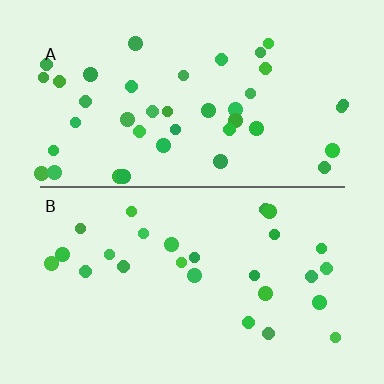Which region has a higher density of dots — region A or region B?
A (the top).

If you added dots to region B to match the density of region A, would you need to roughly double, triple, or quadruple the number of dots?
Approximately double.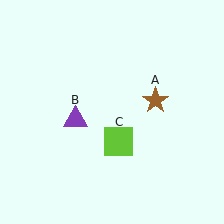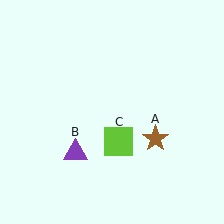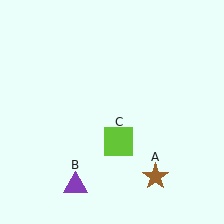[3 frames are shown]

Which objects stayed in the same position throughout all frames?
Lime square (object C) remained stationary.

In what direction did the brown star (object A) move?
The brown star (object A) moved down.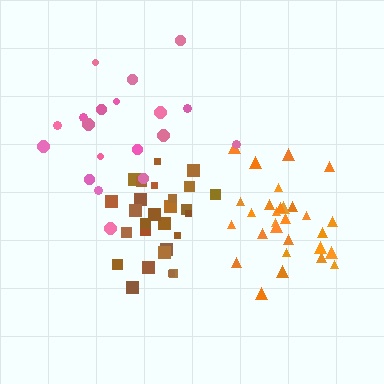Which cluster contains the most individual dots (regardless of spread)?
Orange (29).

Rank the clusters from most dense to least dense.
brown, orange, pink.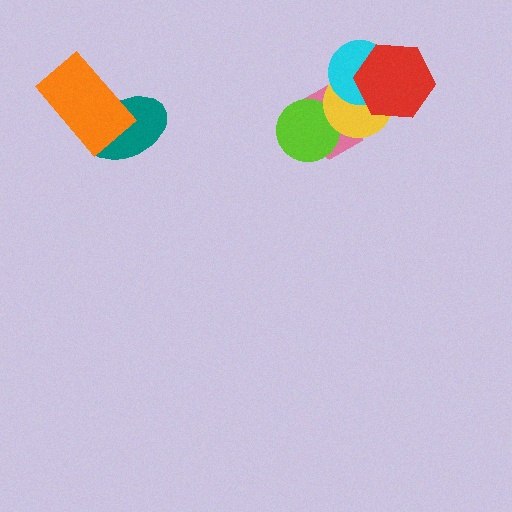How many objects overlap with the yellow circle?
4 objects overlap with the yellow circle.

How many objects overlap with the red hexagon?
2 objects overlap with the red hexagon.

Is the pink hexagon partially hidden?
Yes, it is partially covered by another shape.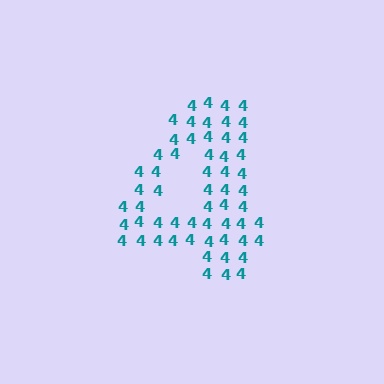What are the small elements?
The small elements are digit 4's.